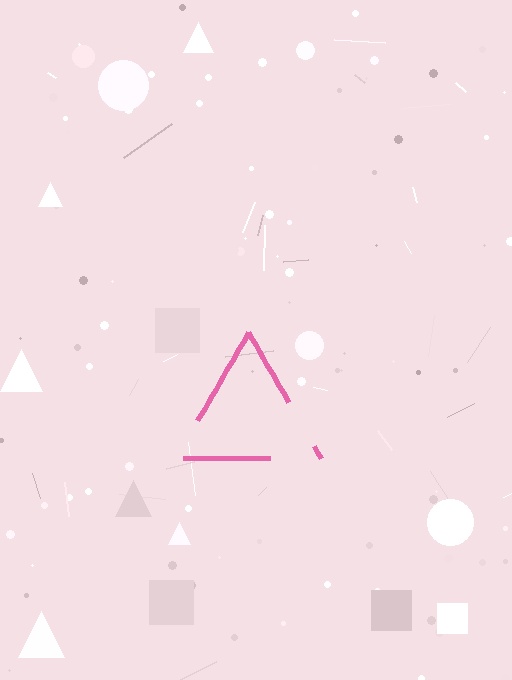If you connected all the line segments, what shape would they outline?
They would outline a triangle.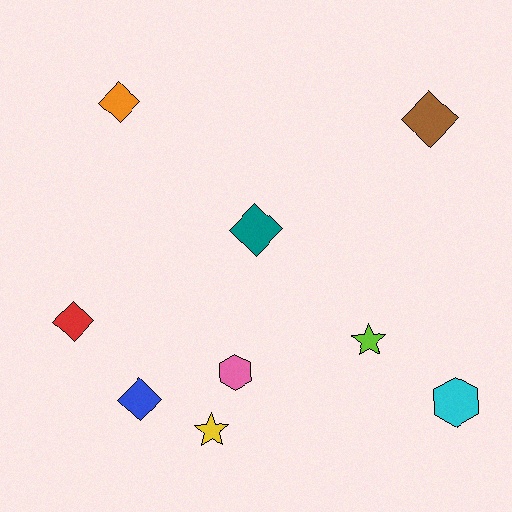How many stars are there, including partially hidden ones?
There are 2 stars.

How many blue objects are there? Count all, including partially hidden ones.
There is 1 blue object.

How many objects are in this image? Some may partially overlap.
There are 9 objects.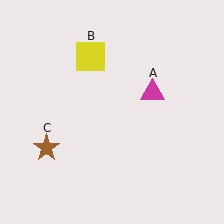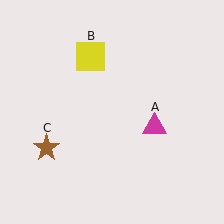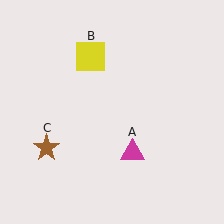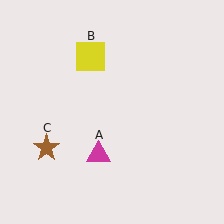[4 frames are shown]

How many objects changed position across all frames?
1 object changed position: magenta triangle (object A).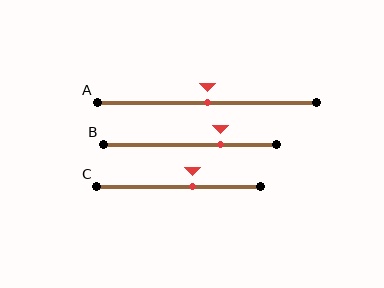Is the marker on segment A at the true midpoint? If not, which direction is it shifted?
Yes, the marker on segment A is at the true midpoint.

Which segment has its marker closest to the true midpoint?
Segment A has its marker closest to the true midpoint.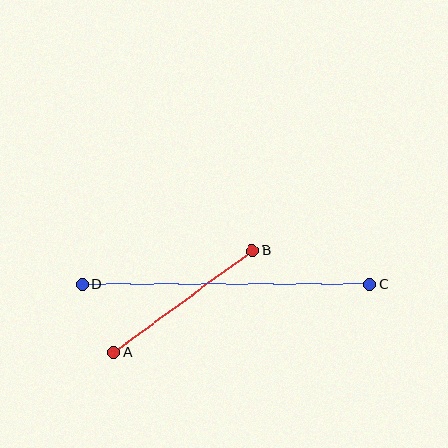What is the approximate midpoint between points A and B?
The midpoint is at approximately (183, 301) pixels.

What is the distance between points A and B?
The distance is approximately 172 pixels.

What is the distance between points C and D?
The distance is approximately 288 pixels.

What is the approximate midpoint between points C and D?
The midpoint is at approximately (226, 284) pixels.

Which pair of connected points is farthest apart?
Points C and D are farthest apart.